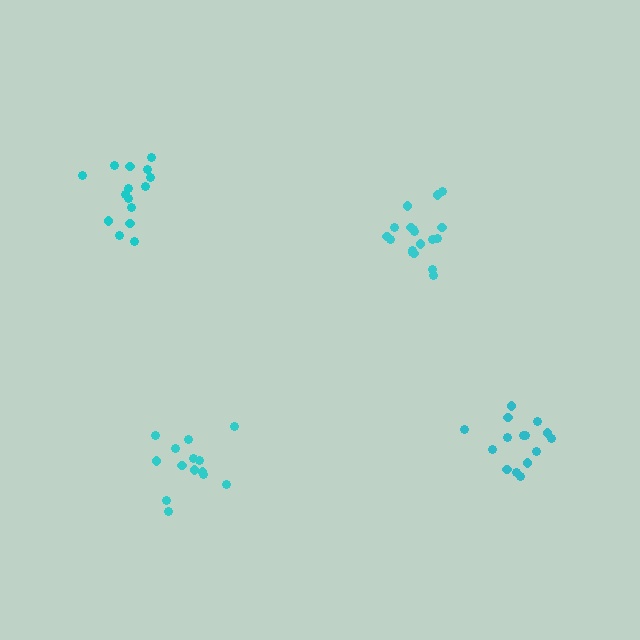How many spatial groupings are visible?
There are 4 spatial groupings.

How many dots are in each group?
Group 1: 15 dots, Group 2: 18 dots, Group 3: 14 dots, Group 4: 15 dots (62 total).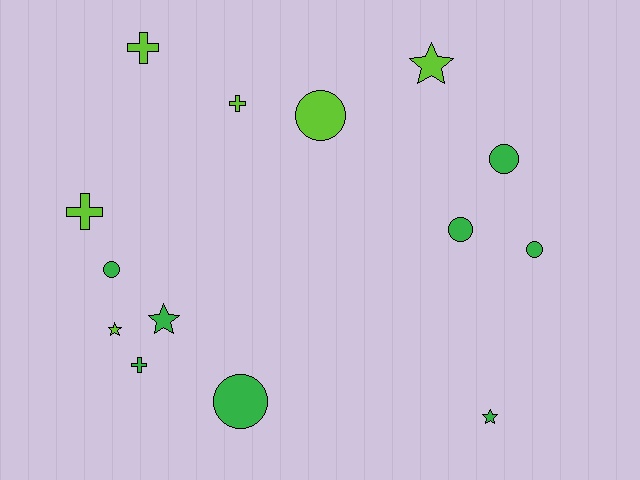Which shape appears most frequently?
Circle, with 6 objects.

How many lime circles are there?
There is 1 lime circle.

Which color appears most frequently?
Green, with 8 objects.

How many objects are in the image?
There are 14 objects.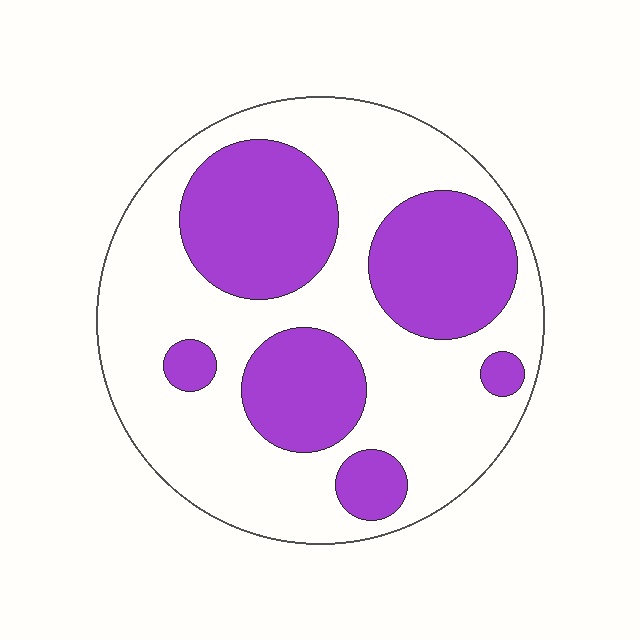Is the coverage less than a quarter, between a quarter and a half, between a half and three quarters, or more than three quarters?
Between a quarter and a half.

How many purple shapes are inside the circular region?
6.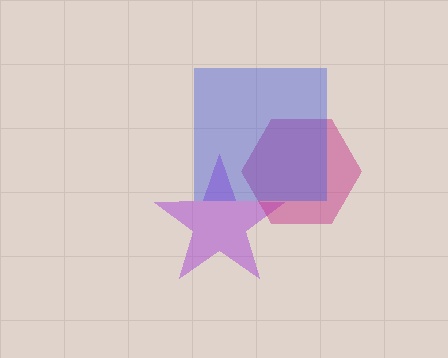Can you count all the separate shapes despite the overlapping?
Yes, there are 3 separate shapes.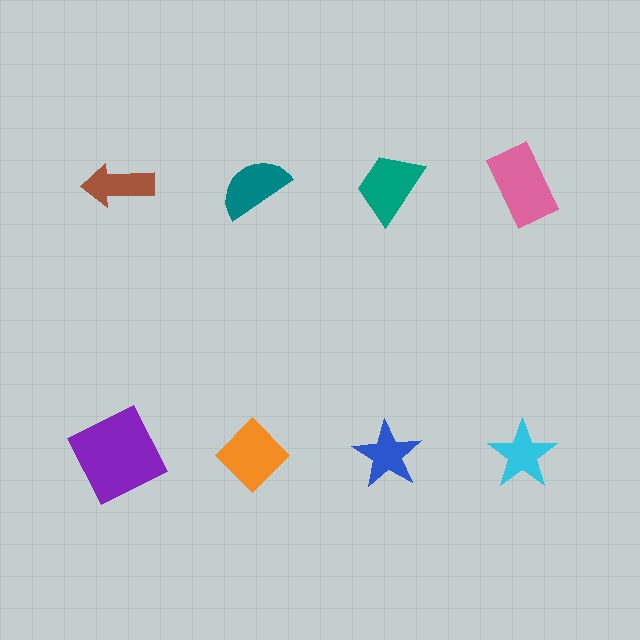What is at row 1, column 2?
A teal semicircle.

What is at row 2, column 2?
An orange diamond.